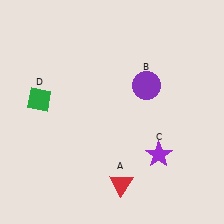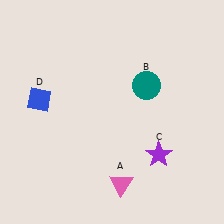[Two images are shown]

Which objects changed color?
A changed from red to pink. B changed from purple to teal. D changed from green to blue.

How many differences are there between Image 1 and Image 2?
There are 3 differences between the two images.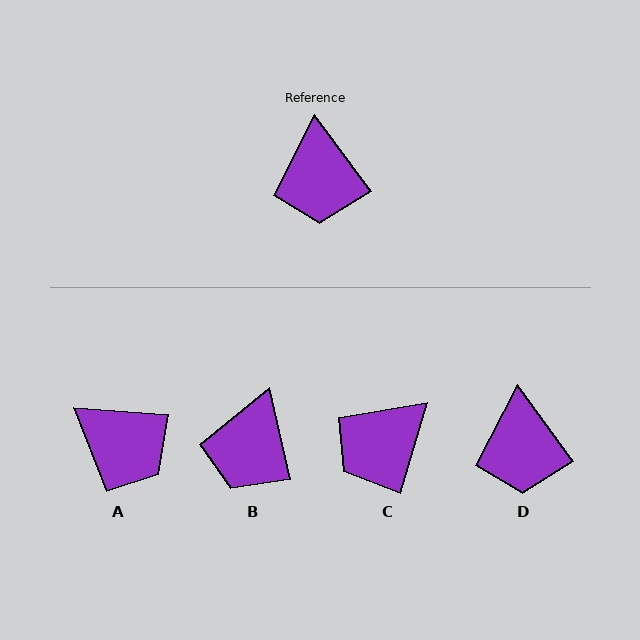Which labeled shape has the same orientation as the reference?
D.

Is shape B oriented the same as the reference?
No, it is off by about 24 degrees.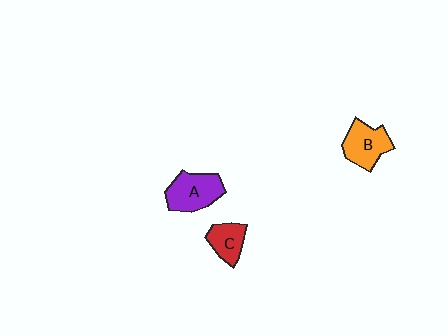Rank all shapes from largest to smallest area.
From largest to smallest: A (purple), B (orange), C (red).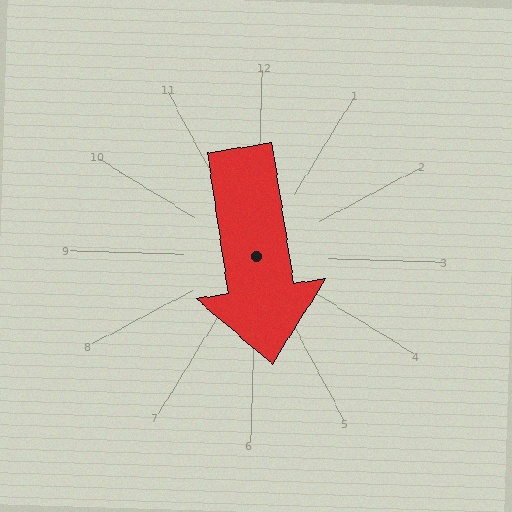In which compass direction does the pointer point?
South.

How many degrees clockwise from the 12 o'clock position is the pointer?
Approximately 170 degrees.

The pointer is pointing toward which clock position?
Roughly 6 o'clock.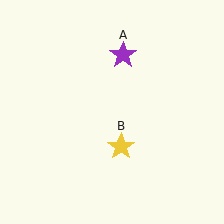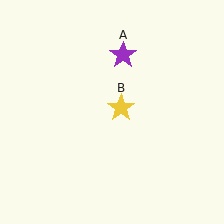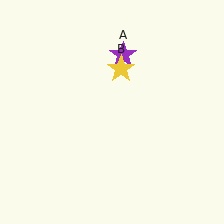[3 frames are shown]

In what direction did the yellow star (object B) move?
The yellow star (object B) moved up.